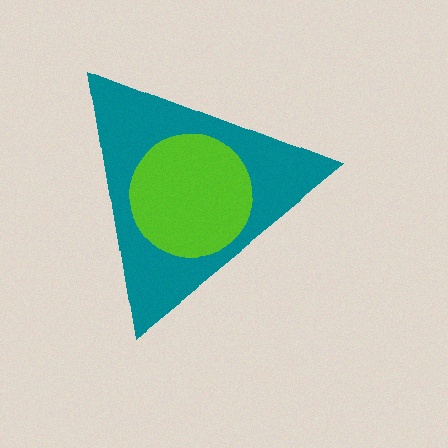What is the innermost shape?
The lime circle.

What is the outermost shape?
The teal triangle.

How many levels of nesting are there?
2.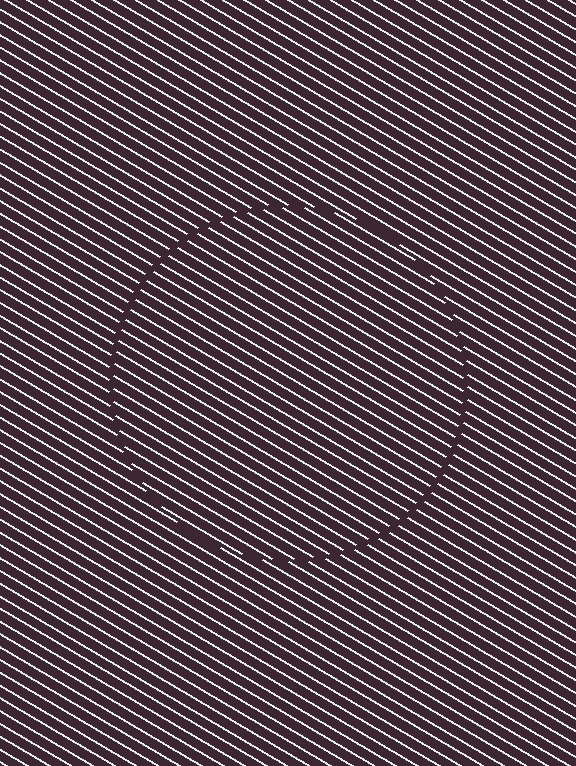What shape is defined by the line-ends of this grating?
An illusory circle. The interior of the shape contains the same grating, shifted by half a period — the contour is defined by the phase discontinuity where line-ends from the inner and outer gratings abut.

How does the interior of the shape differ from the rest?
The interior of the shape contains the same grating, shifted by half a period — the contour is defined by the phase discontinuity where line-ends from the inner and outer gratings abut.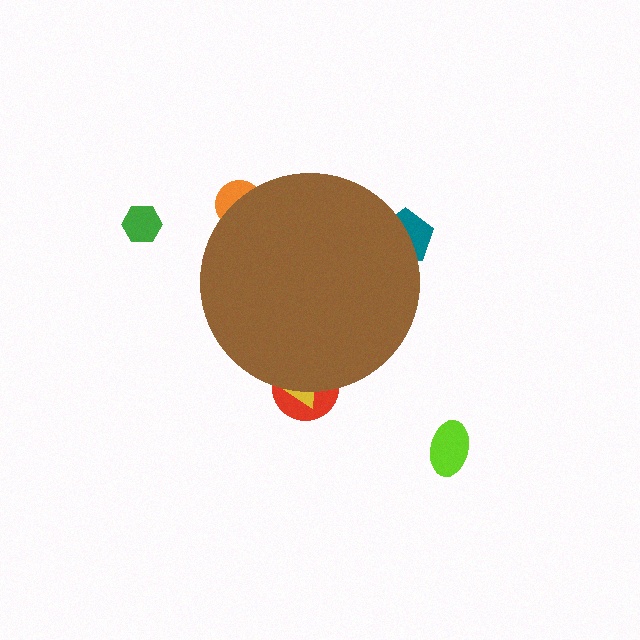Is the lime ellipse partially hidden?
No, the lime ellipse is fully visible.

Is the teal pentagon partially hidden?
Yes, the teal pentagon is partially hidden behind the brown circle.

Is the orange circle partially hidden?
Yes, the orange circle is partially hidden behind the brown circle.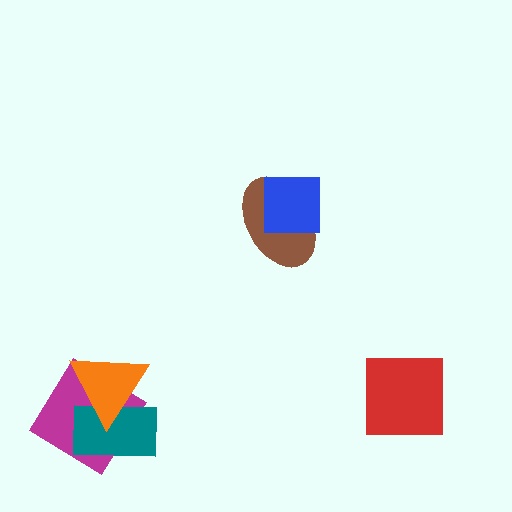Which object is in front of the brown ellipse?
The blue square is in front of the brown ellipse.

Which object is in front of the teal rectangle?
The orange triangle is in front of the teal rectangle.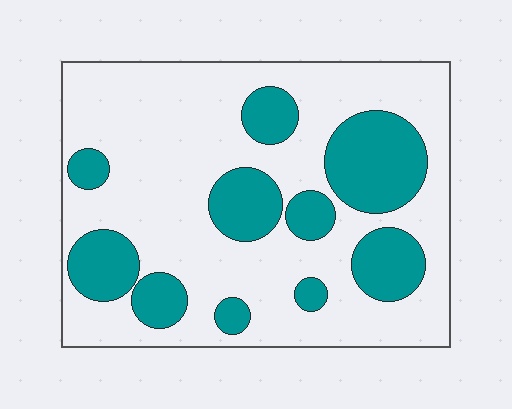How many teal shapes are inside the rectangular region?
10.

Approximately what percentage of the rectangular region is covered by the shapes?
Approximately 30%.